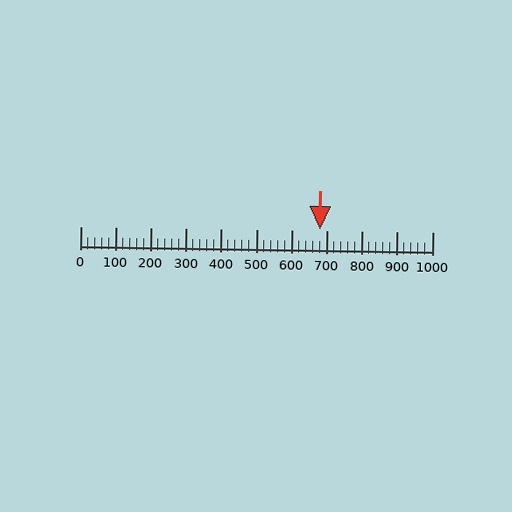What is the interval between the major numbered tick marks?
The major tick marks are spaced 100 units apart.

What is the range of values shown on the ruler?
The ruler shows values from 0 to 1000.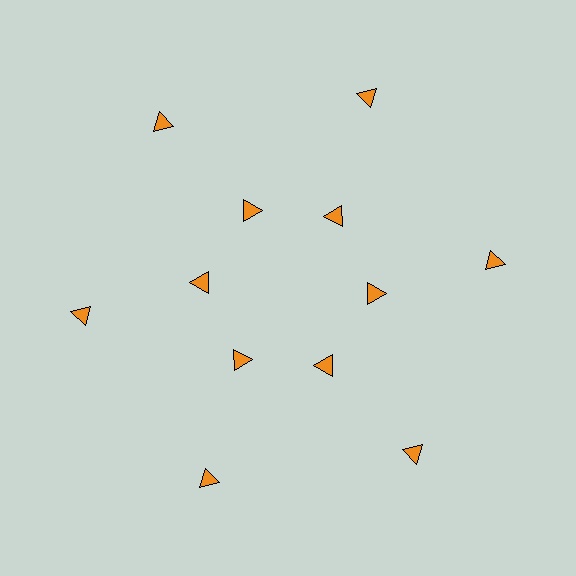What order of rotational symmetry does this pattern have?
This pattern has 6-fold rotational symmetry.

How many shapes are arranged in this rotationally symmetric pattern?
There are 12 shapes, arranged in 6 groups of 2.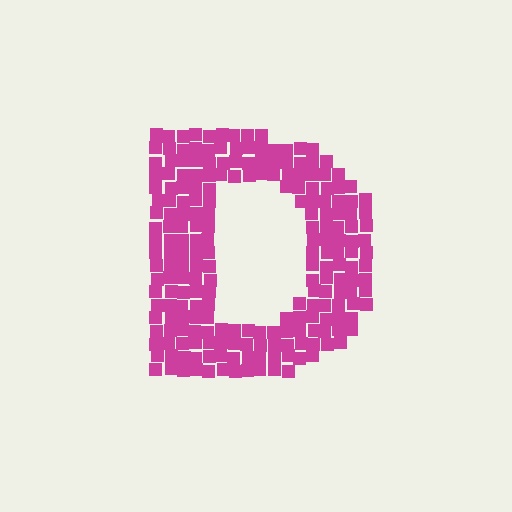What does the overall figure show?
The overall figure shows the letter D.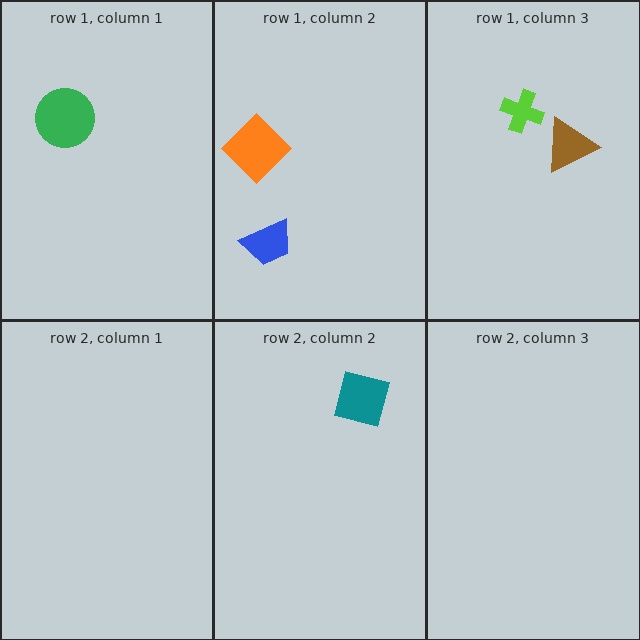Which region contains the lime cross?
The row 1, column 3 region.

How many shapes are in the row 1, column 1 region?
1.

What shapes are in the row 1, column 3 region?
The brown triangle, the lime cross.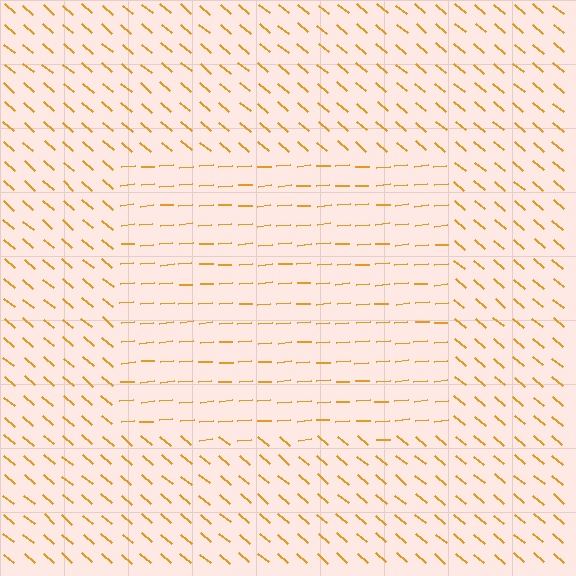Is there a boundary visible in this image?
Yes, there is a texture boundary formed by a change in line orientation.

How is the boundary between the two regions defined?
The boundary is defined purely by a change in line orientation (approximately 45 degrees difference). All lines are the same color and thickness.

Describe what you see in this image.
The image is filled with small orange line segments. A rectangle region in the image has lines oriented differently from the surrounding lines, creating a visible texture boundary.